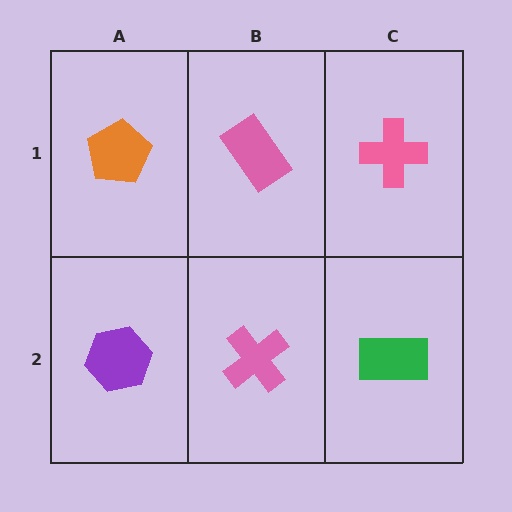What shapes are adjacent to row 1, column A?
A purple hexagon (row 2, column A), a pink rectangle (row 1, column B).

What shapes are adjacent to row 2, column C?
A pink cross (row 1, column C), a pink cross (row 2, column B).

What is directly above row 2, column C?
A pink cross.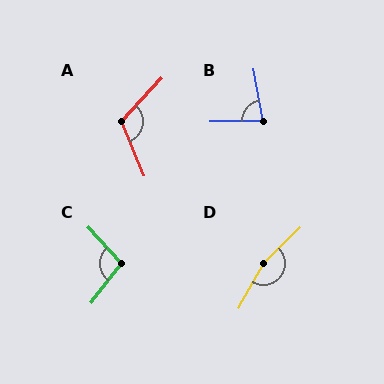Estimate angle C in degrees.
Approximately 99 degrees.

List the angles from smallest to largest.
B (80°), C (99°), A (114°), D (164°).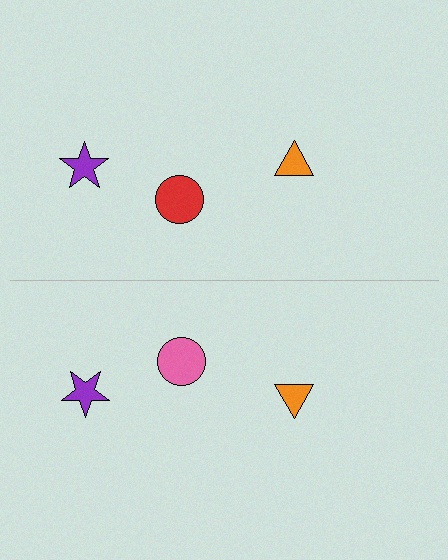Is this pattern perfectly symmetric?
No, the pattern is not perfectly symmetric. The pink circle on the bottom side breaks the symmetry — its mirror counterpart is red.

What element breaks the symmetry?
The pink circle on the bottom side breaks the symmetry — its mirror counterpart is red.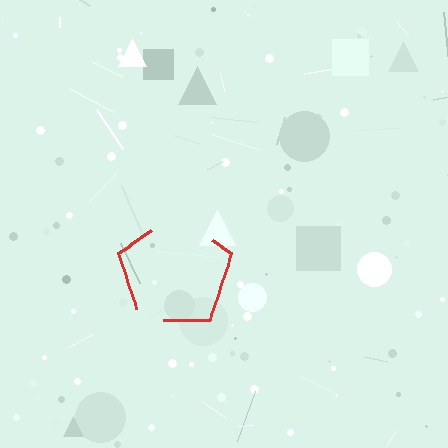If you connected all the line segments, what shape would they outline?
They would outline a pentagon.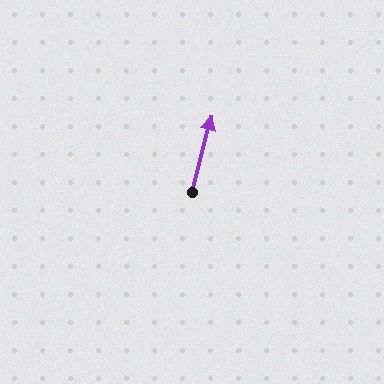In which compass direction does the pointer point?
North.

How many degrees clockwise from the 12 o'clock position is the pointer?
Approximately 15 degrees.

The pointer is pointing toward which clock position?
Roughly 12 o'clock.